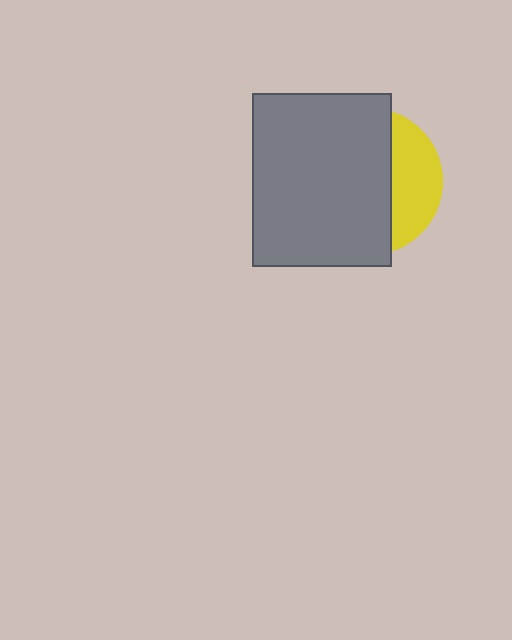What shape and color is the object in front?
The object in front is a gray rectangle.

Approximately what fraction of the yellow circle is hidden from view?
Roughly 69% of the yellow circle is hidden behind the gray rectangle.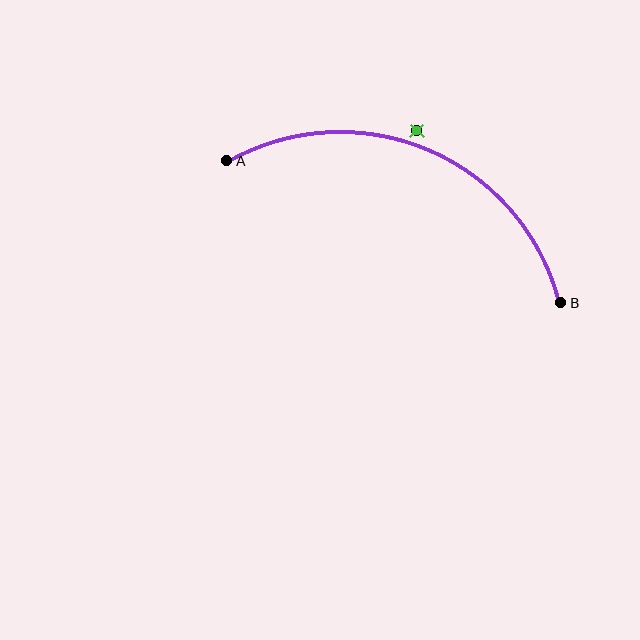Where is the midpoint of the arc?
The arc midpoint is the point on the curve farthest from the straight line joining A and B. It sits above that line.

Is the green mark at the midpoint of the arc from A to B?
No — the green mark does not lie on the arc at all. It sits slightly outside the curve.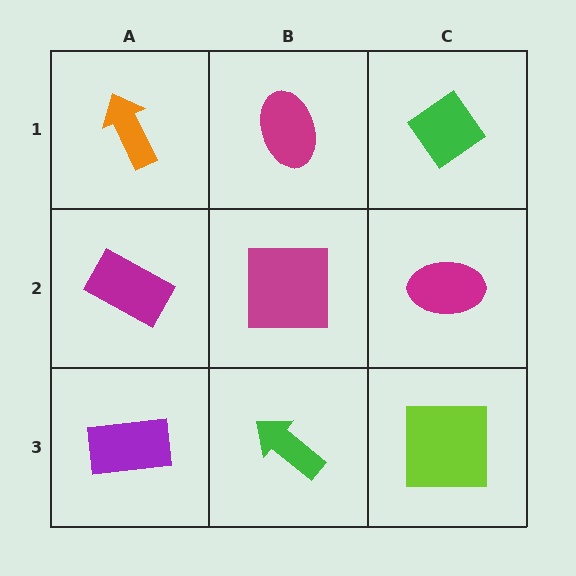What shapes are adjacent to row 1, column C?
A magenta ellipse (row 2, column C), a magenta ellipse (row 1, column B).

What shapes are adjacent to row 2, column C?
A green diamond (row 1, column C), a lime square (row 3, column C), a magenta square (row 2, column B).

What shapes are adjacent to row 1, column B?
A magenta square (row 2, column B), an orange arrow (row 1, column A), a green diamond (row 1, column C).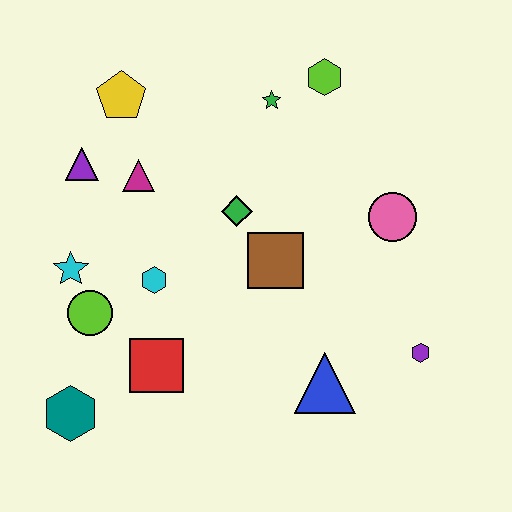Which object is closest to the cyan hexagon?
The lime circle is closest to the cyan hexagon.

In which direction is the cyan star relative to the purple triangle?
The cyan star is below the purple triangle.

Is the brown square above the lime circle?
Yes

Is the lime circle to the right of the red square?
No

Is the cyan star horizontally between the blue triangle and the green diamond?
No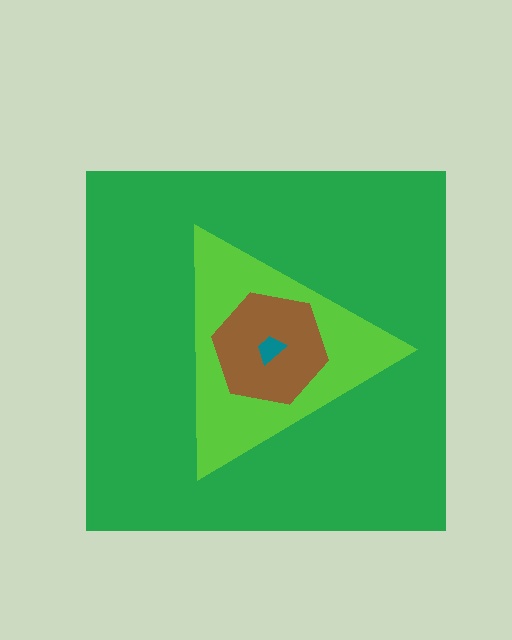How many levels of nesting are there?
4.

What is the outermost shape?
The green square.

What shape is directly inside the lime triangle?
The brown hexagon.